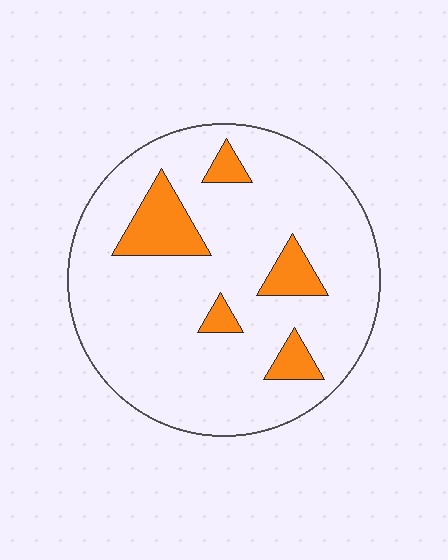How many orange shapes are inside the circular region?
5.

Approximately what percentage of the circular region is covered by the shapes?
Approximately 15%.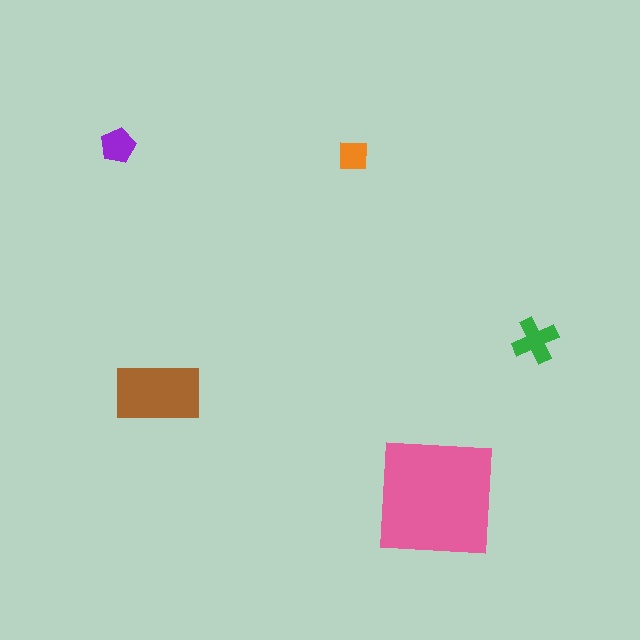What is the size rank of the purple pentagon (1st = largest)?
4th.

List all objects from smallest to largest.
The orange square, the purple pentagon, the green cross, the brown rectangle, the pink square.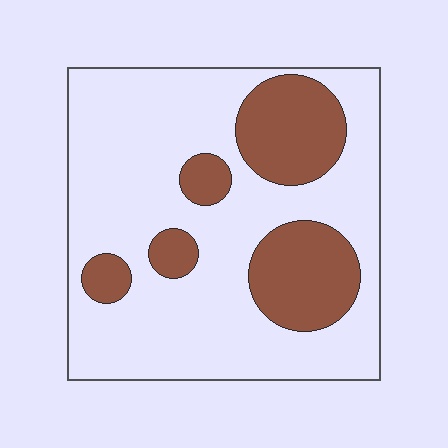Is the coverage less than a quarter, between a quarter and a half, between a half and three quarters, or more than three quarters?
Between a quarter and a half.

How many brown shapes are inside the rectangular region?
5.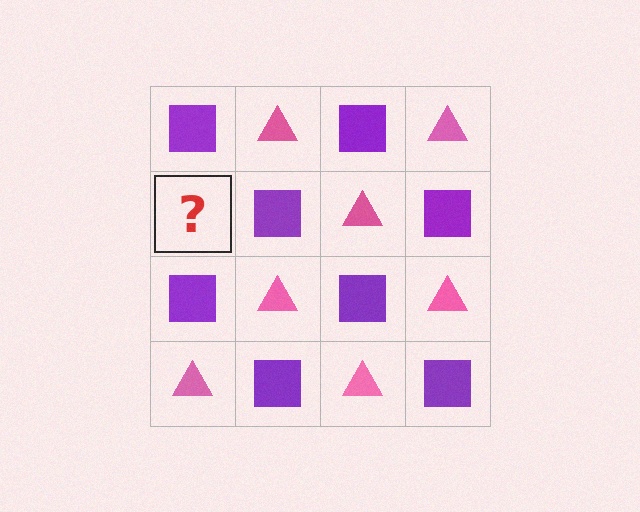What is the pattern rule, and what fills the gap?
The rule is that it alternates purple square and pink triangle in a checkerboard pattern. The gap should be filled with a pink triangle.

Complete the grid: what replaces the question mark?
The question mark should be replaced with a pink triangle.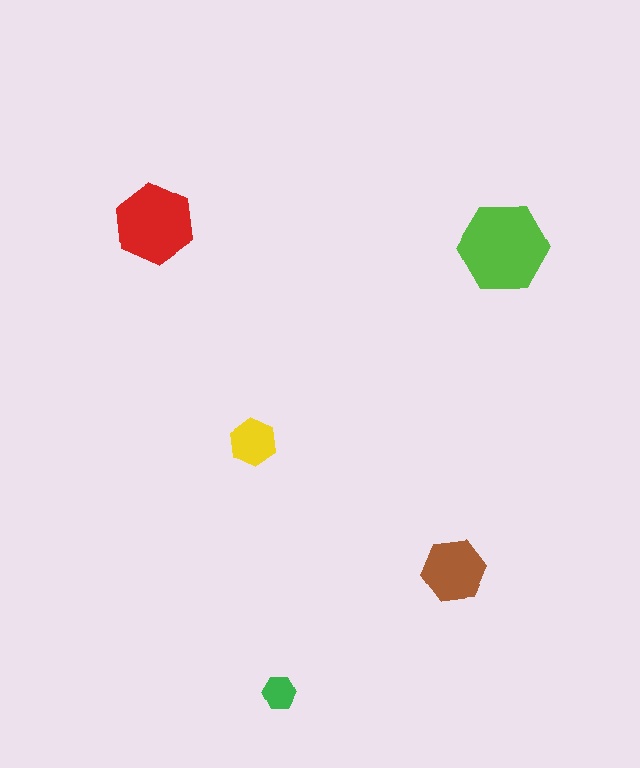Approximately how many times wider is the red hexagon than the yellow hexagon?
About 1.5 times wider.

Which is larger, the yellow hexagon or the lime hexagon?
The lime one.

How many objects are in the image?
There are 5 objects in the image.